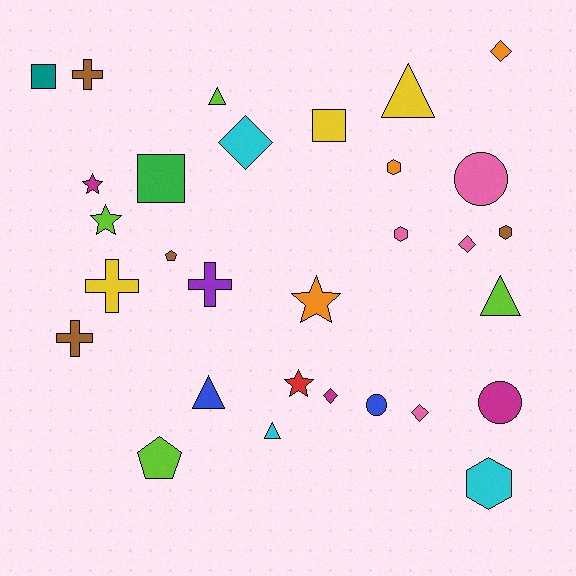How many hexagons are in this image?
There are 4 hexagons.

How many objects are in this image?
There are 30 objects.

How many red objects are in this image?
There is 1 red object.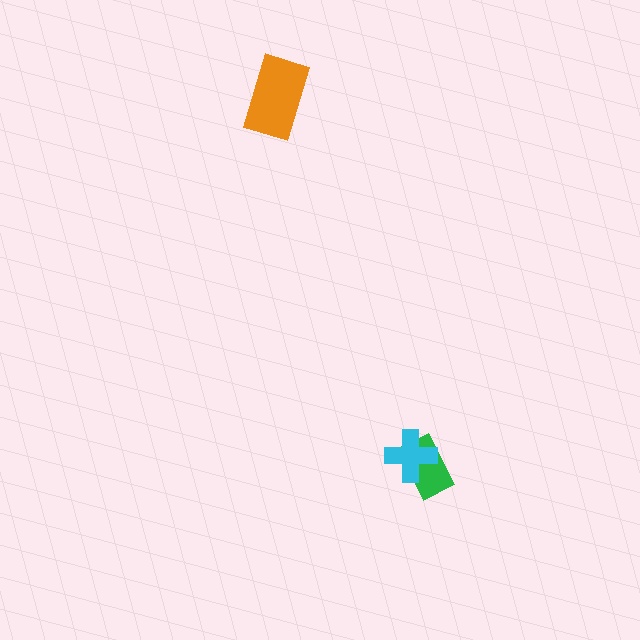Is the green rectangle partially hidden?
Yes, it is partially covered by another shape.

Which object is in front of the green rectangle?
The cyan cross is in front of the green rectangle.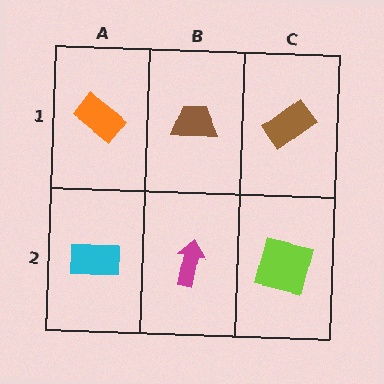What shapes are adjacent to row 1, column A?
A cyan rectangle (row 2, column A), a brown trapezoid (row 1, column B).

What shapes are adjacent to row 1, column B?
A magenta arrow (row 2, column B), an orange rectangle (row 1, column A), a brown rectangle (row 1, column C).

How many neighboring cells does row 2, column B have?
3.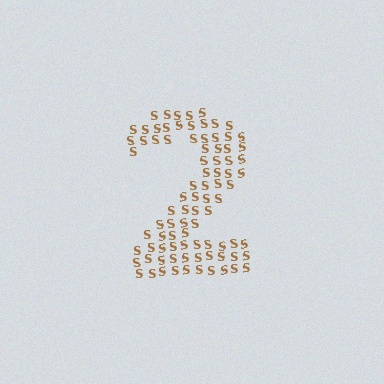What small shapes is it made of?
It is made of small letter S's.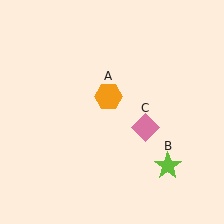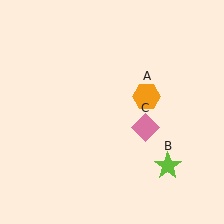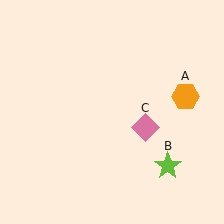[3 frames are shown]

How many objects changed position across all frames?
1 object changed position: orange hexagon (object A).